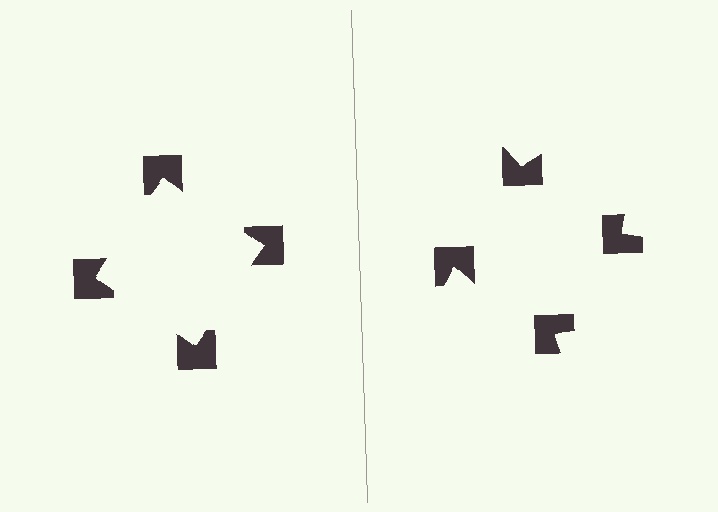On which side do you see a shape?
An illusory square appears on the left side. On the right side the wedge cuts are rotated, so no coherent shape forms.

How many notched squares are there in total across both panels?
8 — 4 on each side.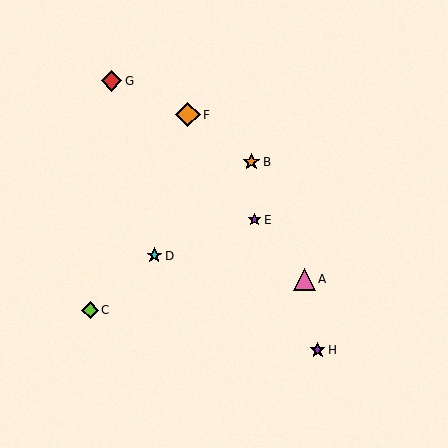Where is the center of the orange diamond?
The center of the orange diamond is at (188, 115).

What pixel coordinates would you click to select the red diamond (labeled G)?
Click at (112, 81) to select the red diamond G.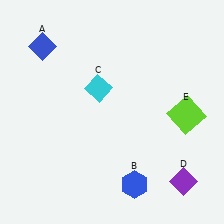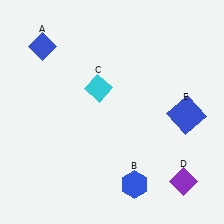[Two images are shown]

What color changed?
The square (E) changed from lime in Image 1 to blue in Image 2.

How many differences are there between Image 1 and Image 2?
There is 1 difference between the two images.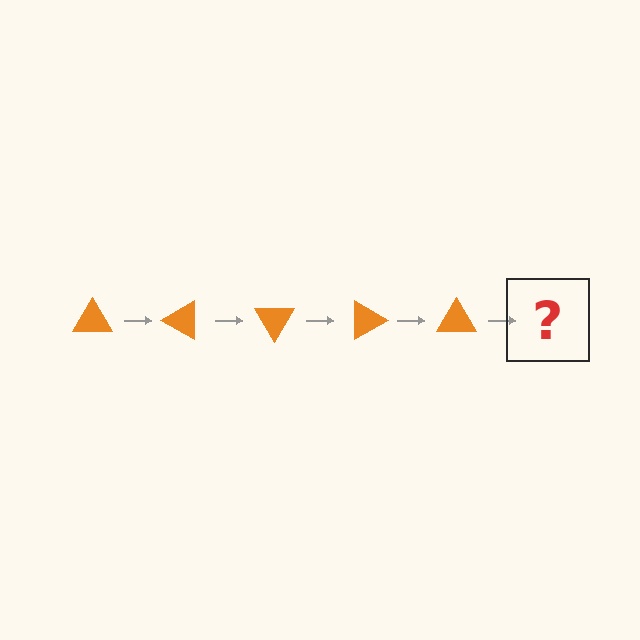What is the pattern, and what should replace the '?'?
The pattern is that the triangle rotates 30 degrees each step. The '?' should be an orange triangle rotated 150 degrees.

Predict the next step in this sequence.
The next step is an orange triangle rotated 150 degrees.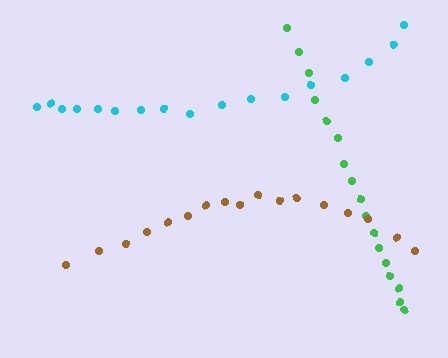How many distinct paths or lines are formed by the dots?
There are 3 distinct paths.